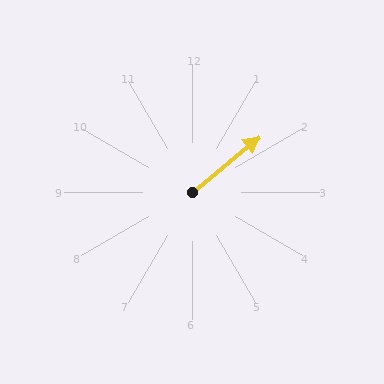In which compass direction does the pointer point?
Northeast.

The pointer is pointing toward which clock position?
Roughly 2 o'clock.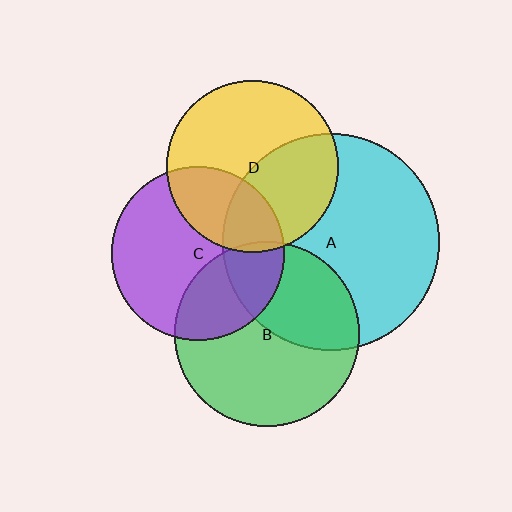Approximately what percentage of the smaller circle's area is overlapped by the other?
Approximately 25%.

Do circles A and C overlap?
Yes.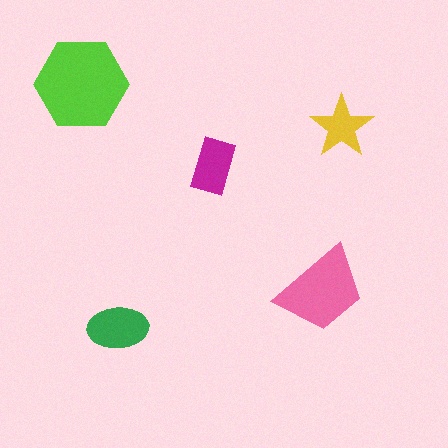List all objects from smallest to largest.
The yellow star, the magenta rectangle, the green ellipse, the pink trapezoid, the lime hexagon.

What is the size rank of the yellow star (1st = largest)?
5th.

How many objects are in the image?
There are 5 objects in the image.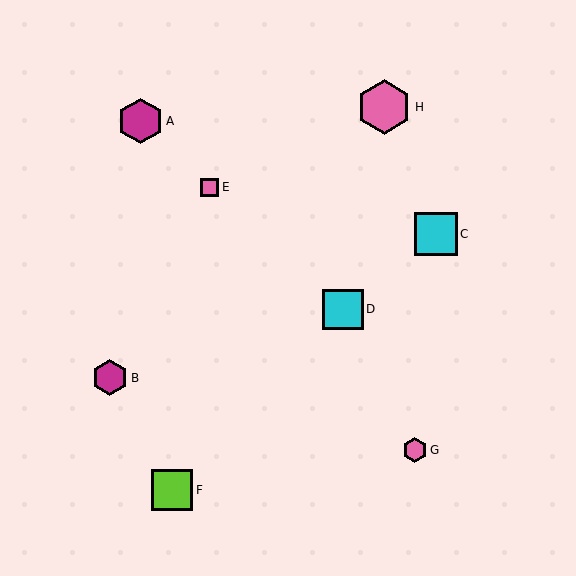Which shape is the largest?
The pink hexagon (labeled H) is the largest.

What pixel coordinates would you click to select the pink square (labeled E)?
Click at (210, 187) to select the pink square E.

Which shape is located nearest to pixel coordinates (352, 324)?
The cyan square (labeled D) at (343, 309) is nearest to that location.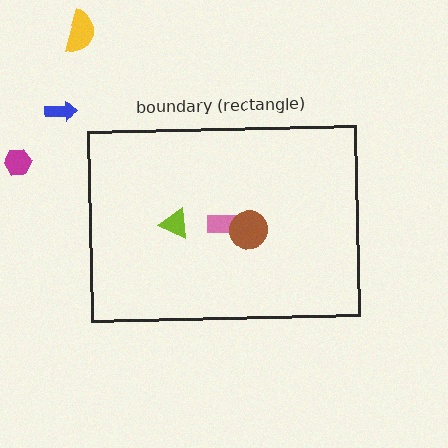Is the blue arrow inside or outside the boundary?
Outside.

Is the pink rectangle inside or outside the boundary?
Inside.